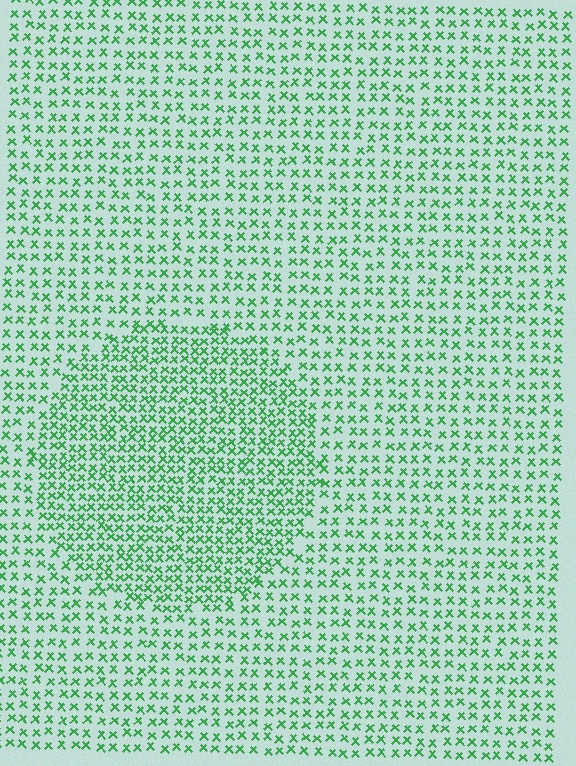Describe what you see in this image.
The image contains small green elements arranged at two different densities. A circle-shaped region is visible where the elements are more densely packed than the surrounding area.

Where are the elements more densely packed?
The elements are more densely packed inside the circle boundary.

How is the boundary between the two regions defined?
The boundary is defined by a change in element density (approximately 1.7x ratio). All elements are the same color, size, and shape.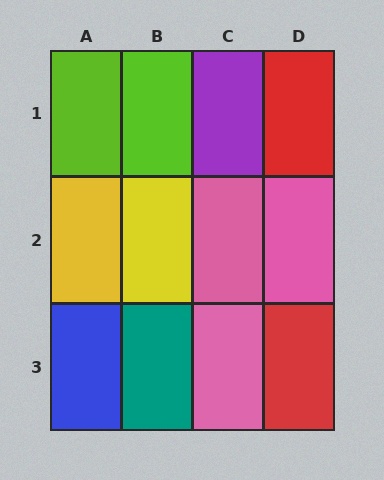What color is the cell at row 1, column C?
Purple.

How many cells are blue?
1 cell is blue.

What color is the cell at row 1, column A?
Lime.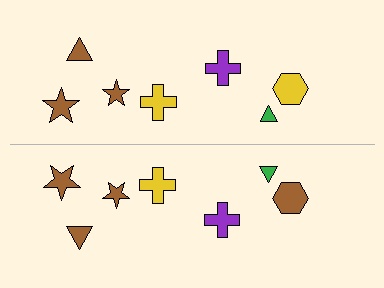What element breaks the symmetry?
The brown hexagon on the bottom side breaks the symmetry — its mirror counterpart is yellow.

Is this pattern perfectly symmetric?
No, the pattern is not perfectly symmetric. The brown hexagon on the bottom side breaks the symmetry — its mirror counterpart is yellow.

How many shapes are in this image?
There are 14 shapes in this image.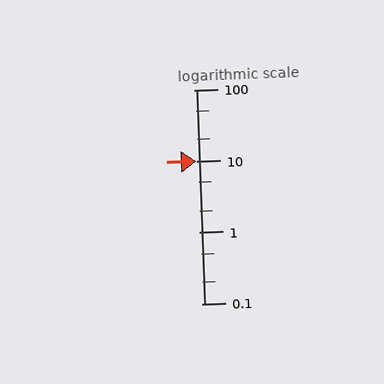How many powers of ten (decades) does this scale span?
The scale spans 3 decades, from 0.1 to 100.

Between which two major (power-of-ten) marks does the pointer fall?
The pointer is between 10 and 100.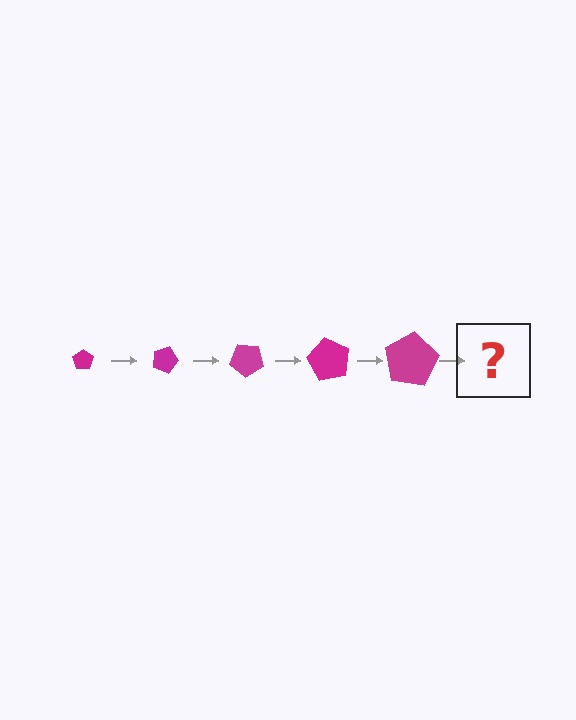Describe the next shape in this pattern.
It should be a pentagon, larger than the previous one and rotated 100 degrees from the start.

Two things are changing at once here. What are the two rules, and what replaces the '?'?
The two rules are that the pentagon grows larger each step and it rotates 20 degrees each step. The '?' should be a pentagon, larger than the previous one and rotated 100 degrees from the start.